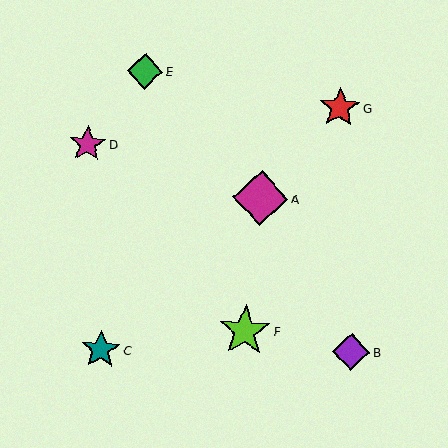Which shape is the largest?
The magenta diamond (labeled A) is the largest.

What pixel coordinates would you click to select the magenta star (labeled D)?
Click at (88, 144) to select the magenta star D.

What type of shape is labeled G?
Shape G is a red star.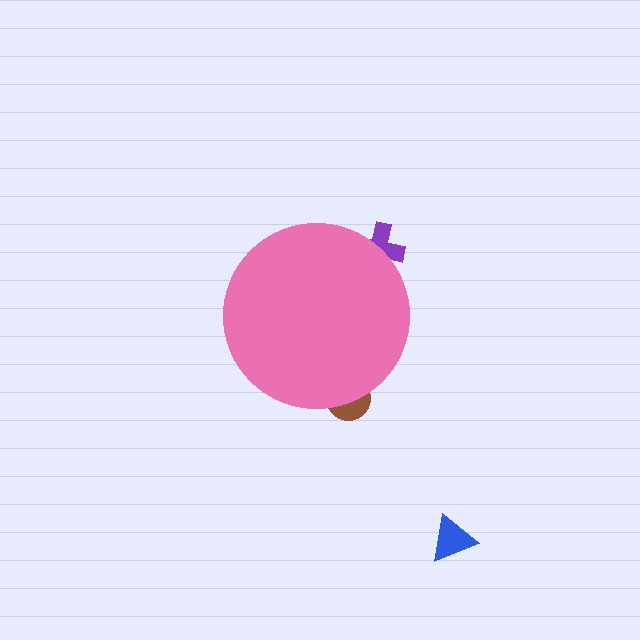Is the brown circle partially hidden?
Yes, the brown circle is partially hidden behind the pink circle.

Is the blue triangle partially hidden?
No, the blue triangle is fully visible.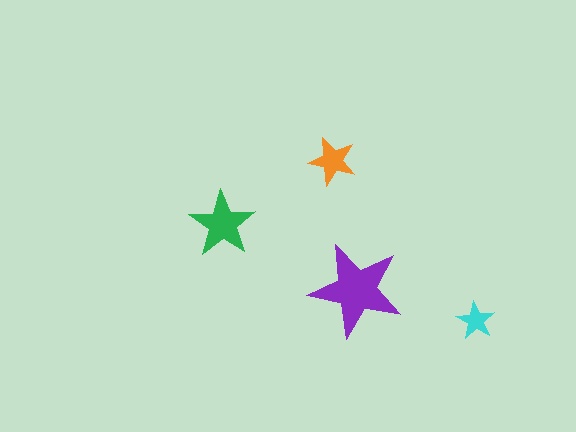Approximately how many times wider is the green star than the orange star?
About 1.5 times wider.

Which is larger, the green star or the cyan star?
The green one.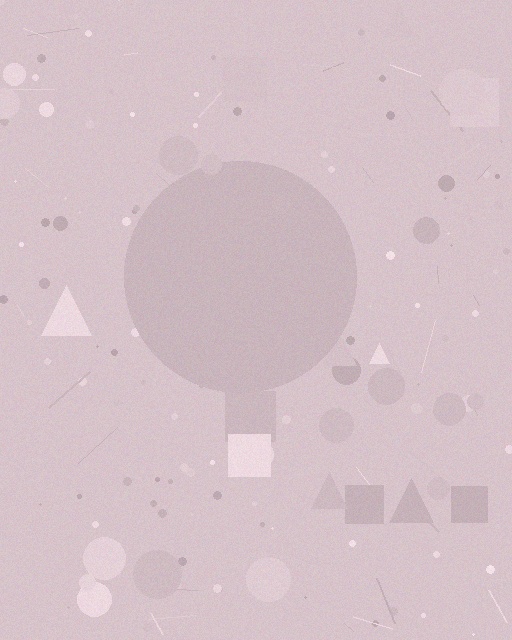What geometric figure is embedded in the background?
A circle is embedded in the background.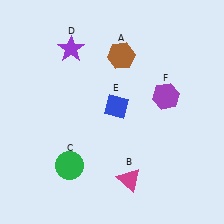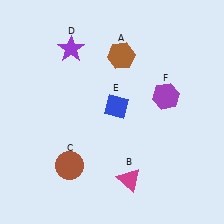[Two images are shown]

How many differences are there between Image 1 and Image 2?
There is 1 difference between the two images.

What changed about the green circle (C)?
In Image 1, C is green. In Image 2, it changed to brown.